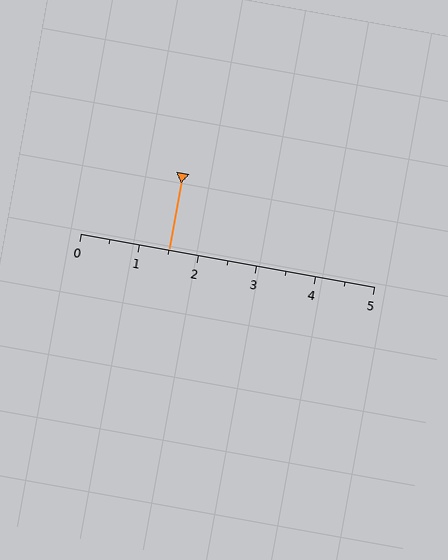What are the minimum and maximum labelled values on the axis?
The axis runs from 0 to 5.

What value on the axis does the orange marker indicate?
The marker indicates approximately 1.5.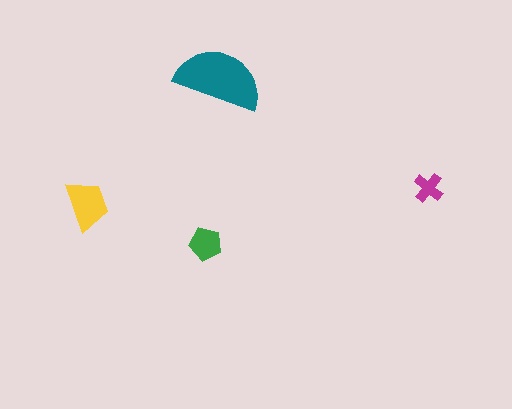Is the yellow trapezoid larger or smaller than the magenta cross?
Larger.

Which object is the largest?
The teal semicircle.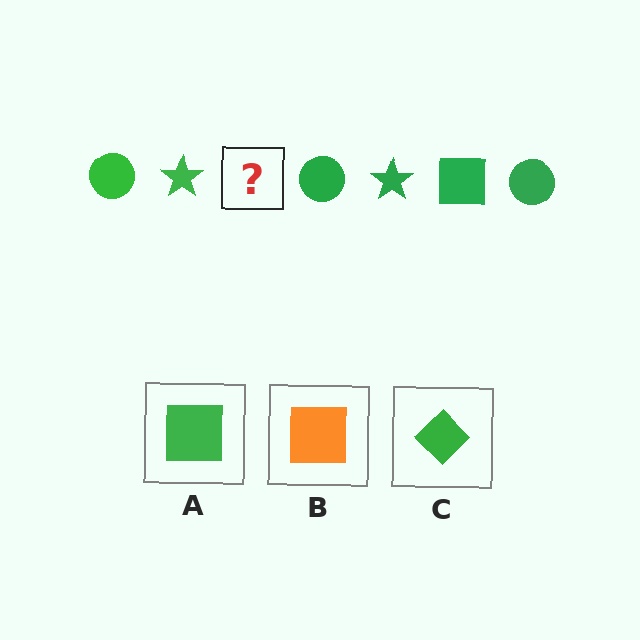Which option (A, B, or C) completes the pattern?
A.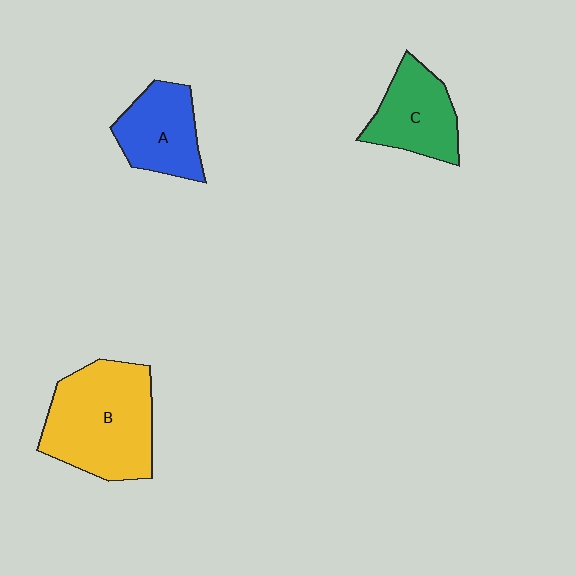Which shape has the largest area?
Shape B (yellow).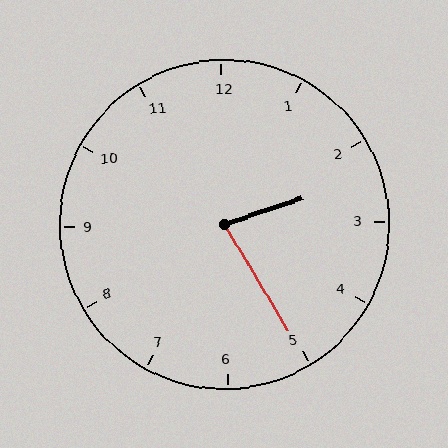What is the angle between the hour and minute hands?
Approximately 78 degrees.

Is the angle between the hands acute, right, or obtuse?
It is acute.